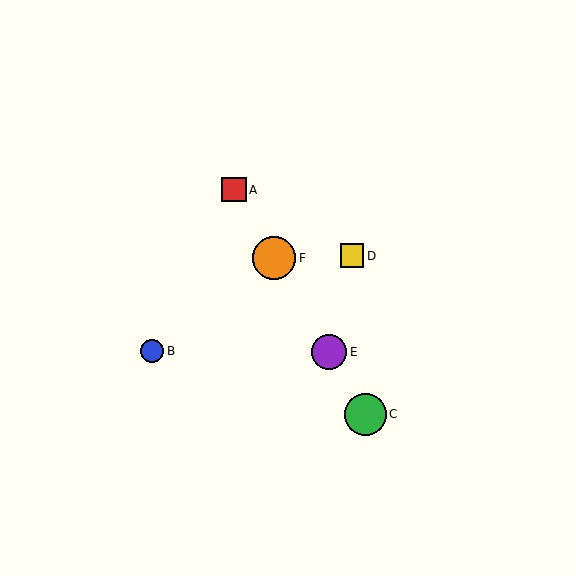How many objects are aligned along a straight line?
4 objects (A, C, E, F) are aligned along a straight line.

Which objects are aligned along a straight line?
Objects A, C, E, F are aligned along a straight line.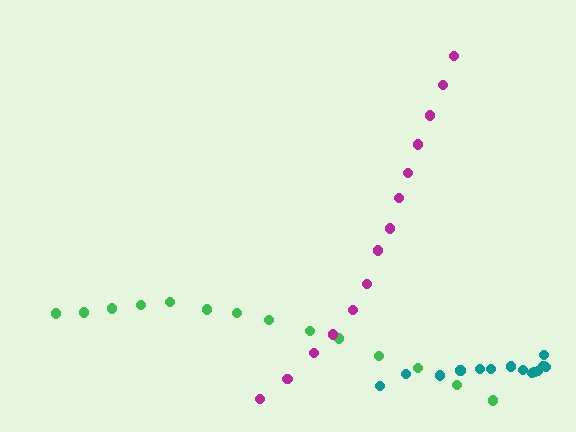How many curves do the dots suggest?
There are 3 distinct paths.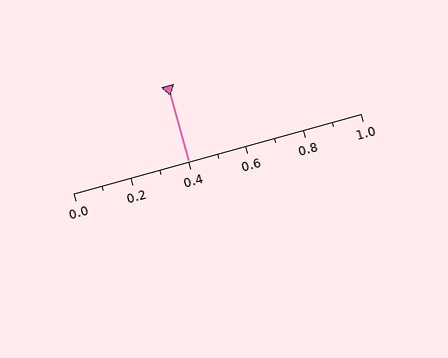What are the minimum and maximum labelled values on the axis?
The axis runs from 0.0 to 1.0.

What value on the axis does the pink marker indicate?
The marker indicates approximately 0.4.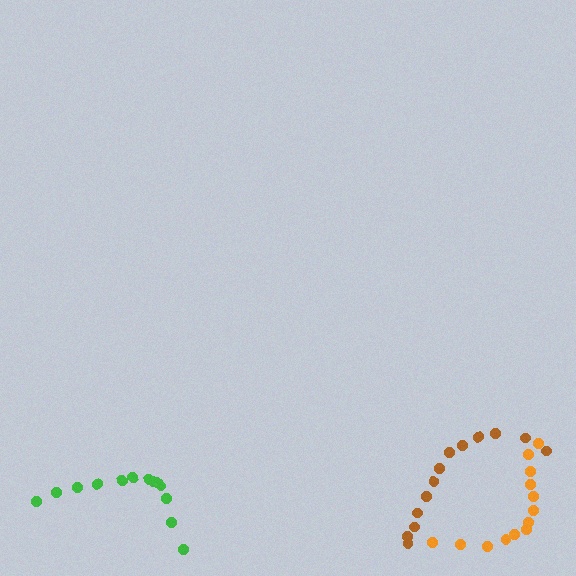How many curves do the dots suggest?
There are 3 distinct paths.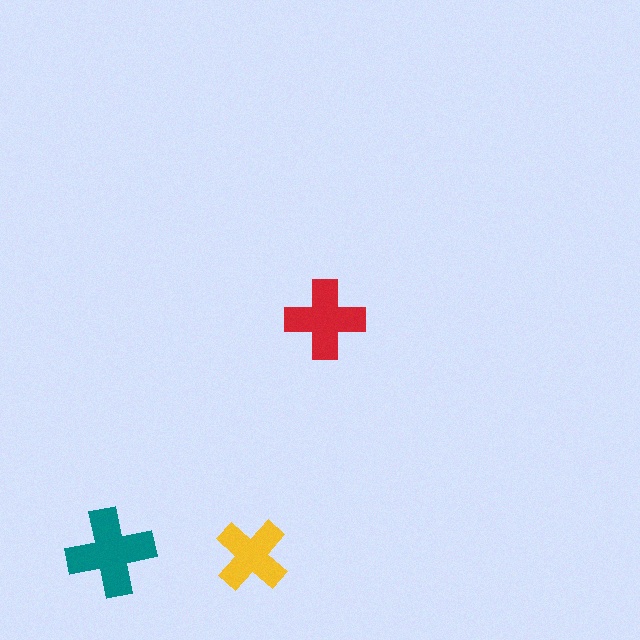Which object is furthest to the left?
The teal cross is leftmost.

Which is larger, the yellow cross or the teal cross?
The teal one.